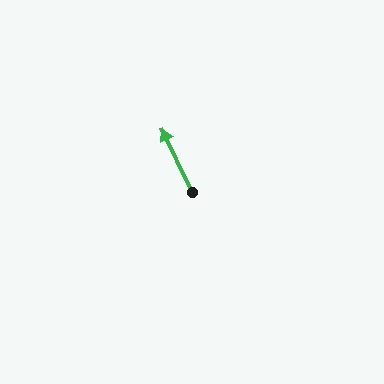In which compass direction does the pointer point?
Northwest.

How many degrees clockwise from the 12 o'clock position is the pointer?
Approximately 334 degrees.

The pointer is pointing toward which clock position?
Roughly 11 o'clock.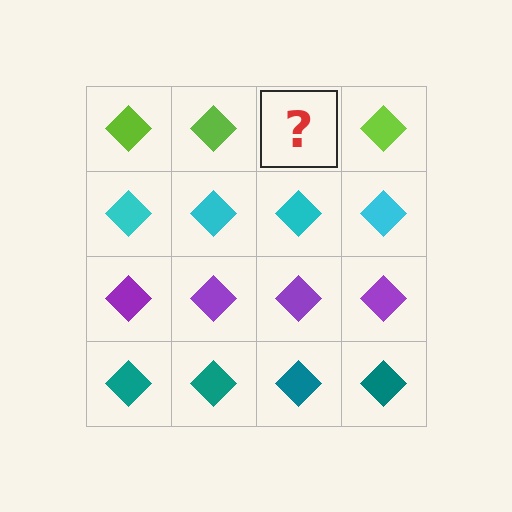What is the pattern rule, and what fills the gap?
The rule is that each row has a consistent color. The gap should be filled with a lime diamond.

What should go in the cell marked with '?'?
The missing cell should contain a lime diamond.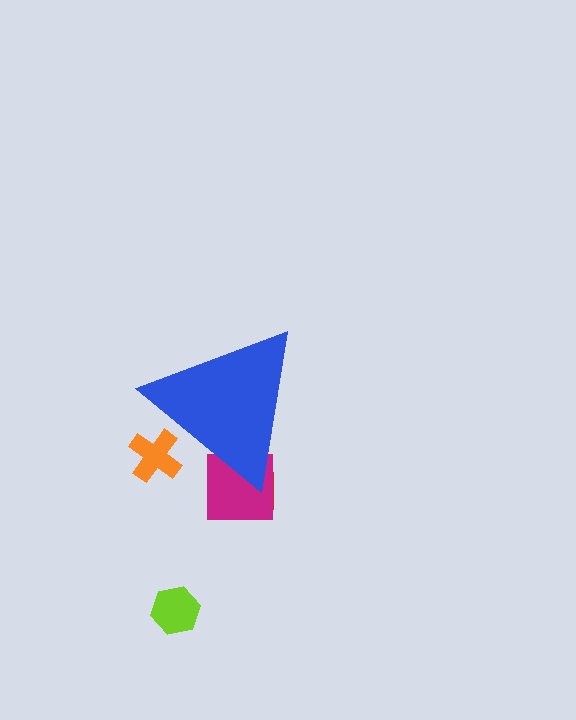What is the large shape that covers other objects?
A blue triangle.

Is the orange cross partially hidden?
Yes, the orange cross is partially hidden behind the blue triangle.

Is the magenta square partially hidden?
Yes, the magenta square is partially hidden behind the blue triangle.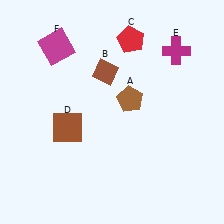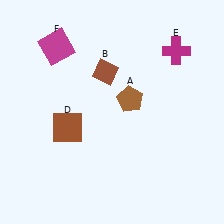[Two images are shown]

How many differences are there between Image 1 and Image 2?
There is 1 difference between the two images.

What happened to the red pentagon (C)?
The red pentagon (C) was removed in Image 2. It was in the top-right area of Image 1.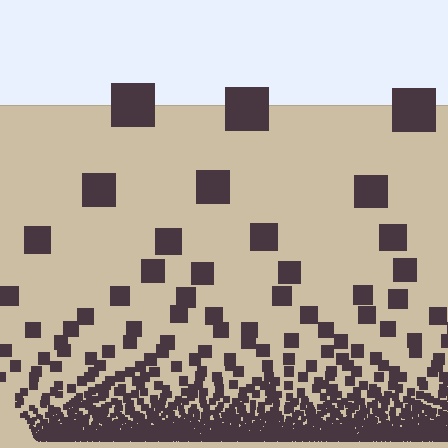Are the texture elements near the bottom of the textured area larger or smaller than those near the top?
Smaller. The gradient is inverted — elements near the bottom are smaller and denser.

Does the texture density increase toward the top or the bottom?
Density increases toward the bottom.